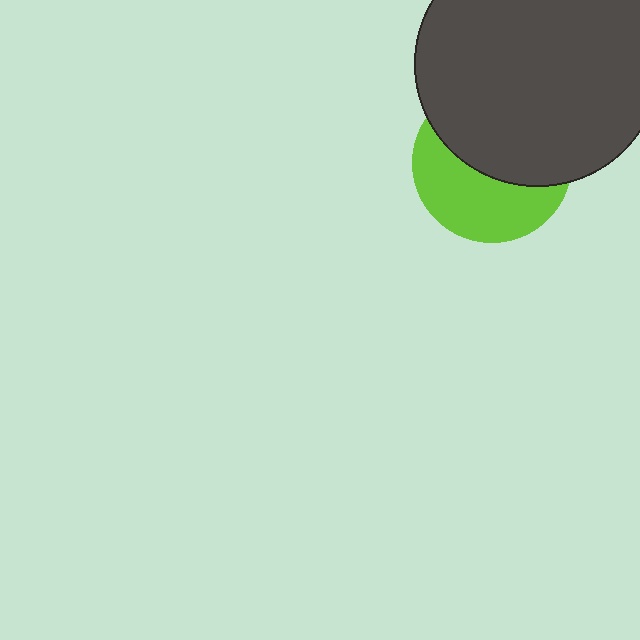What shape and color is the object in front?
The object in front is a dark gray circle.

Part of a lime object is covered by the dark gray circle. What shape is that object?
It is a circle.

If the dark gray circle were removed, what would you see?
You would see the complete lime circle.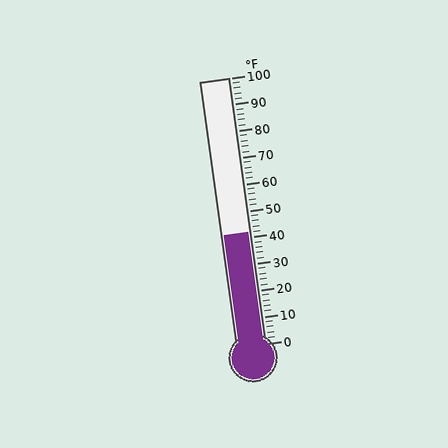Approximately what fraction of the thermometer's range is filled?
The thermometer is filled to approximately 40% of its range.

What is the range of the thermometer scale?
The thermometer scale ranges from 0°F to 100°F.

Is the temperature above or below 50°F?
The temperature is below 50°F.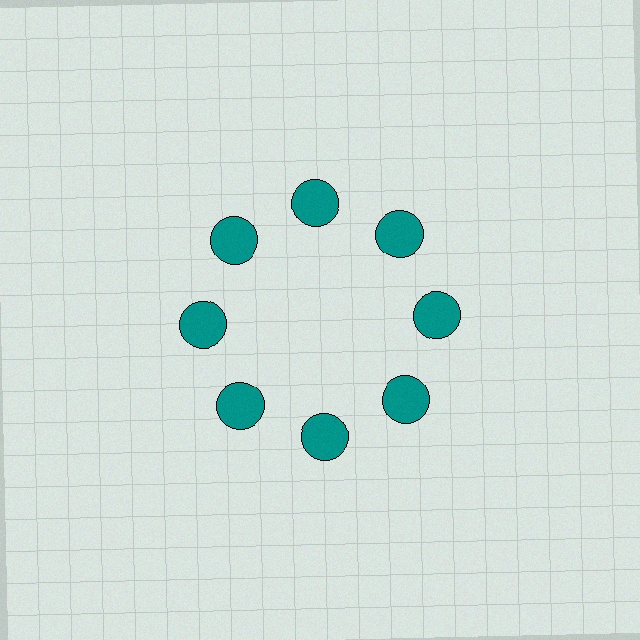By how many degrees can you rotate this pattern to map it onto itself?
The pattern maps onto itself every 45 degrees of rotation.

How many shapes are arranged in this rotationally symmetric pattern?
There are 8 shapes, arranged in 8 groups of 1.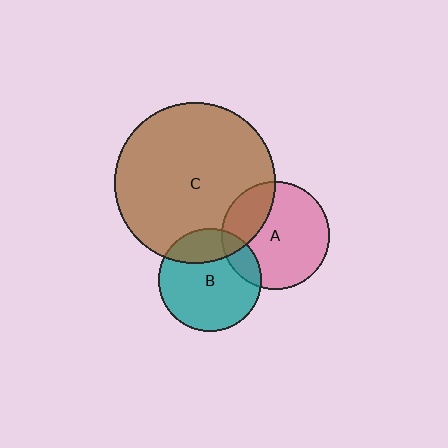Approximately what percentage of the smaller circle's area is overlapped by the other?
Approximately 25%.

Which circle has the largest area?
Circle C (brown).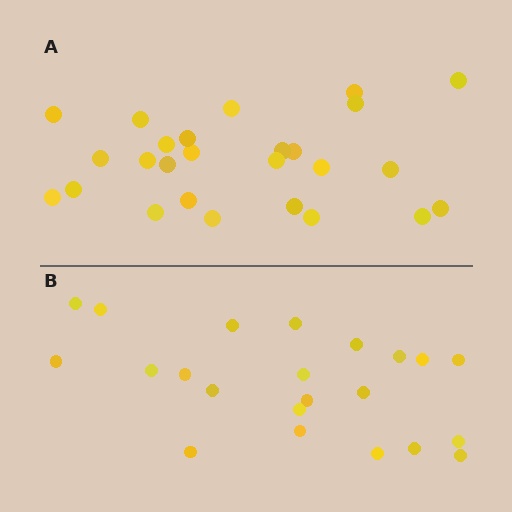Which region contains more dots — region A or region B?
Region A (the top region) has more dots.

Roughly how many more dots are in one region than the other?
Region A has about 4 more dots than region B.